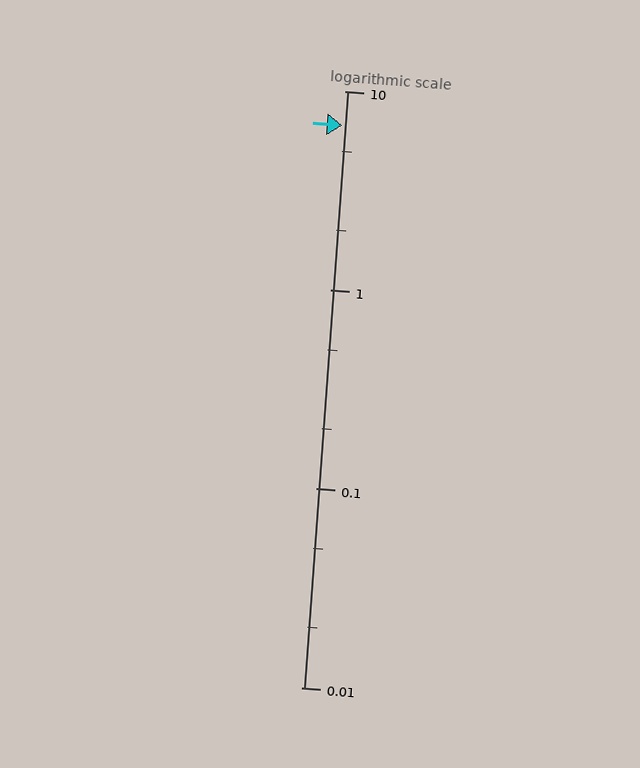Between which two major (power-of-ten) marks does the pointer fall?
The pointer is between 1 and 10.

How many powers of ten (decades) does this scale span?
The scale spans 3 decades, from 0.01 to 10.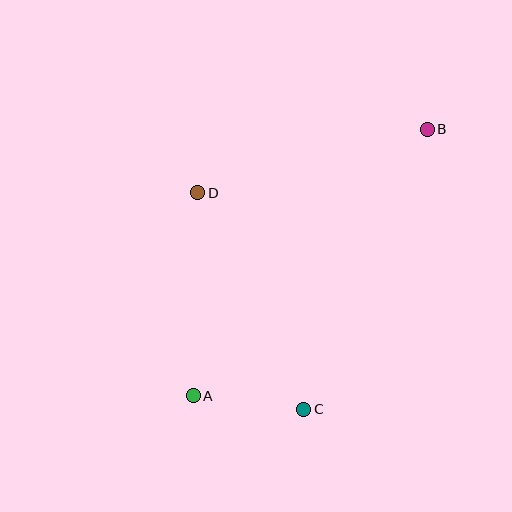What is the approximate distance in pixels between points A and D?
The distance between A and D is approximately 203 pixels.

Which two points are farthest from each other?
Points A and B are farthest from each other.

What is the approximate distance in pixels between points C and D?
The distance between C and D is approximately 241 pixels.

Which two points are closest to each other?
Points A and C are closest to each other.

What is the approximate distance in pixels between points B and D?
The distance between B and D is approximately 238 pixels.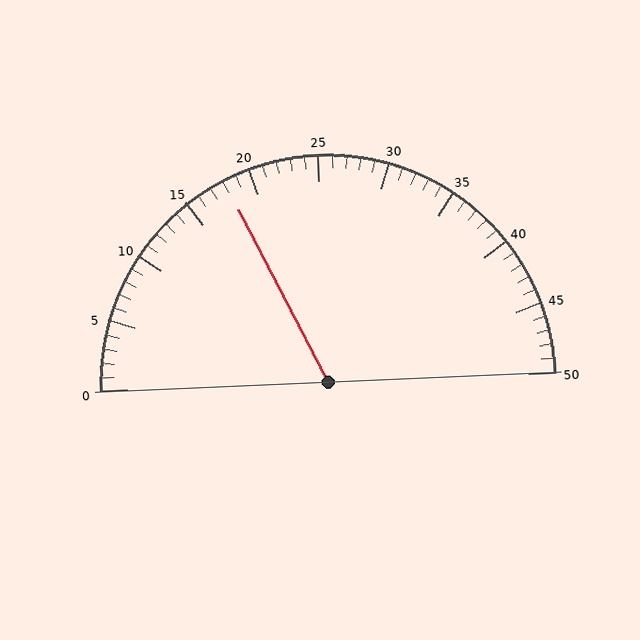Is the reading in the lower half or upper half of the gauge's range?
The reading is in the lower half of the range (0 to 50).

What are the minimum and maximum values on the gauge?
The gauge ranges from 0 to 50.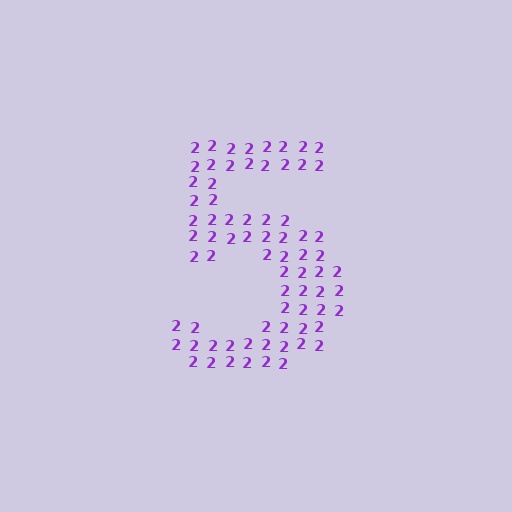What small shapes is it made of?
It is made of small digit 2's.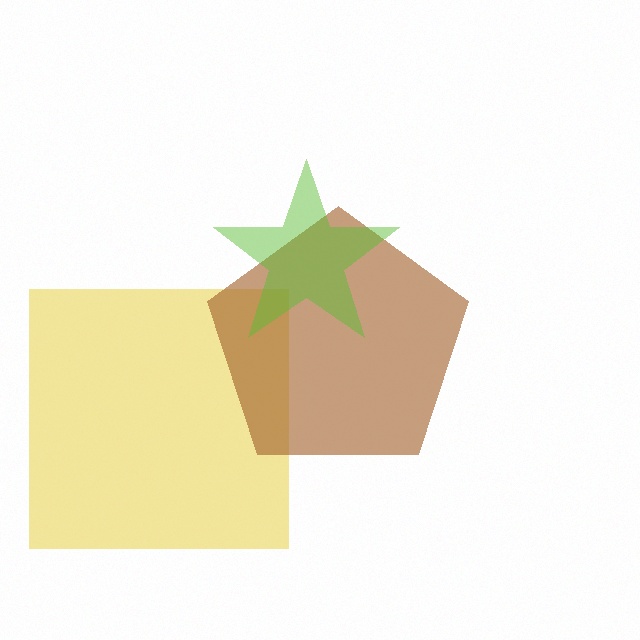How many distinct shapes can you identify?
There are 3 distinct shapes: a yellow square, a brown pentagon, a lime star.